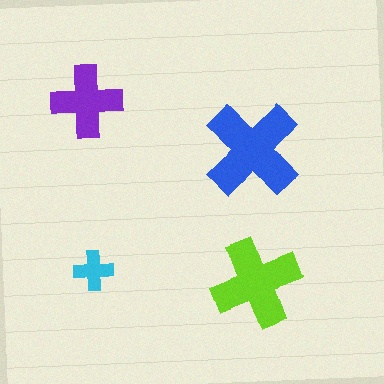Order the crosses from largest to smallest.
the blue one, the lime one, the purple one, the cyan one.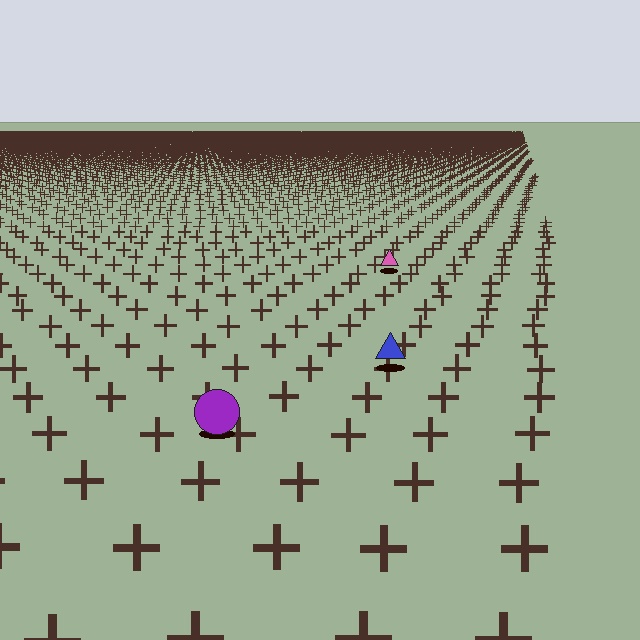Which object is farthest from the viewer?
The pink triangle is farthest from the viewer. It appears smaller and the ground texture around it is denser.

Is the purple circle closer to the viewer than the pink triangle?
Yes. The purple circle is closer — you can tell from the texture gradient: the ground texture is coarser near it.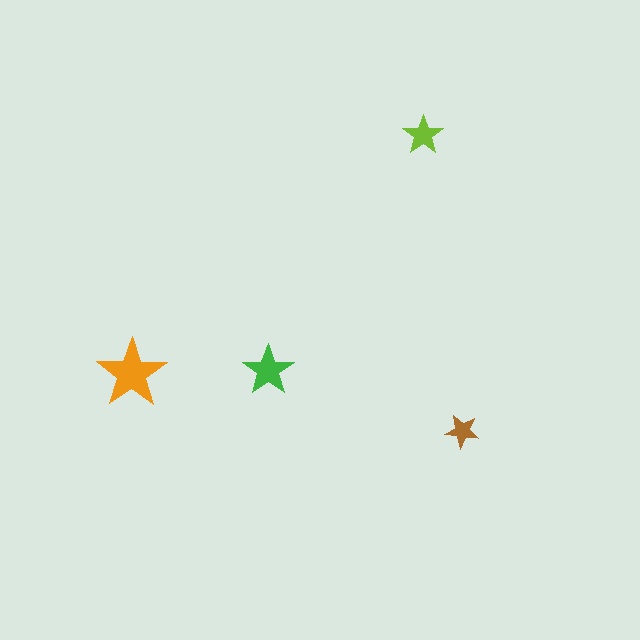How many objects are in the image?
There are 4 objects in the image.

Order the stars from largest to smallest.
the orange one, the green one, the lime one, the brown one.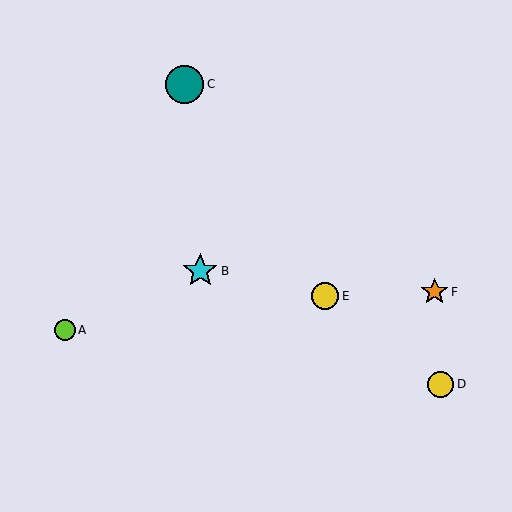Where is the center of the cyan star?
The center of the cyan star is at (200, 271).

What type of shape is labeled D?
Shape D is a yellow circle.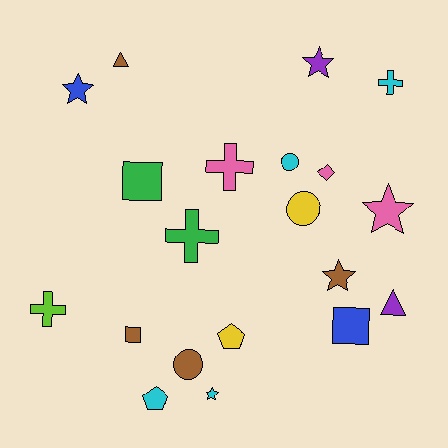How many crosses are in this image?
There are 4 crosses.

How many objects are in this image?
There are 20 objects.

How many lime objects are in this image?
There is 1 lime object.